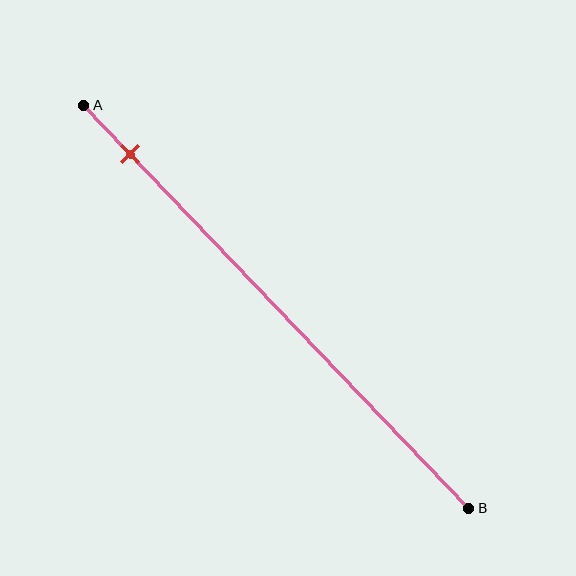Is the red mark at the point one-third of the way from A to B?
No, the mark is at about 10% from A, not at the 33% one-third point.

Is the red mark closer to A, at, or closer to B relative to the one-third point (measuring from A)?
The red mark is closer to point A than the one-third point of segment AB.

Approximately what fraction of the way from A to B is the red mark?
The red mark is approximately 10% of the way from A to B.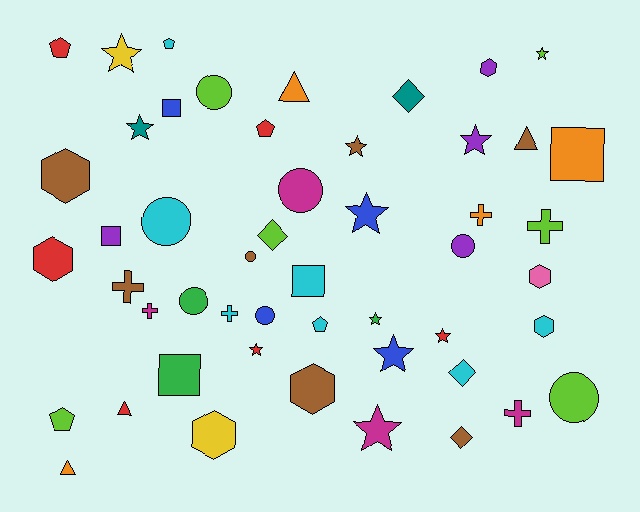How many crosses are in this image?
There are 6 crosses.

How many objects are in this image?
There are 50 objects.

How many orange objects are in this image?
There are 4 orange objects.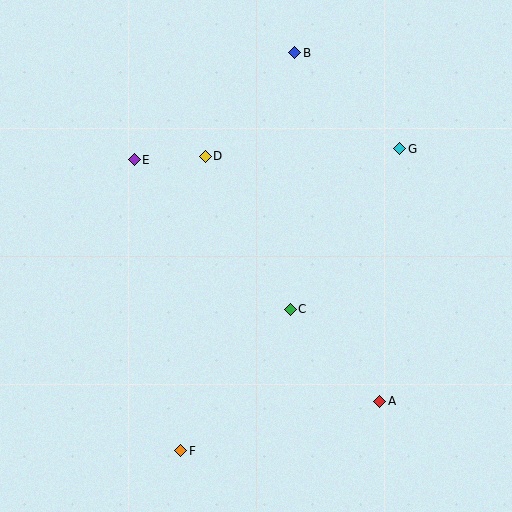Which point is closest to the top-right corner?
Point G is closest to the top-right corner.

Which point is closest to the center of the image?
Point C at (290, 309) is closest to the center.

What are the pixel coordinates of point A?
Point A is at (380, 401).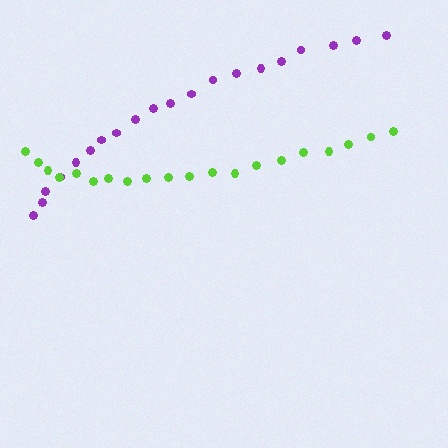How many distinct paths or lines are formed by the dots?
There are 2 distinct paths.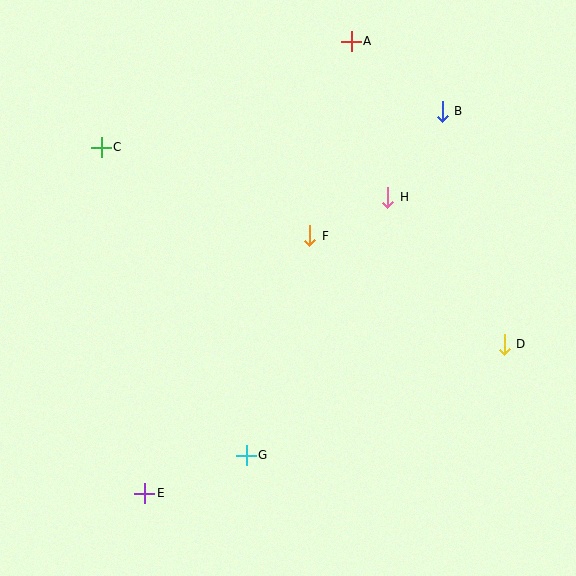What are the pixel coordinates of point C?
Point C is at (101, 147).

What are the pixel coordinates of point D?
Point D is at (504, 344).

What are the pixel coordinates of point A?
Point A is at (351, 41).